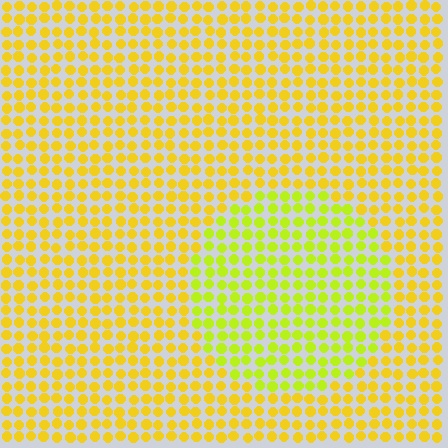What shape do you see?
I see a circle.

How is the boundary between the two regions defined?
The boundary is defined purely by a slight shift in hue (about 26 degrees). Spacing, size, and orientation are identical on both sides.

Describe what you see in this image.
The image is filled with small yellow elements in a uniform arrangement. A circle-shaped region is visible where the elements are tinted to a slightly different hue, forming a subtle color boundary.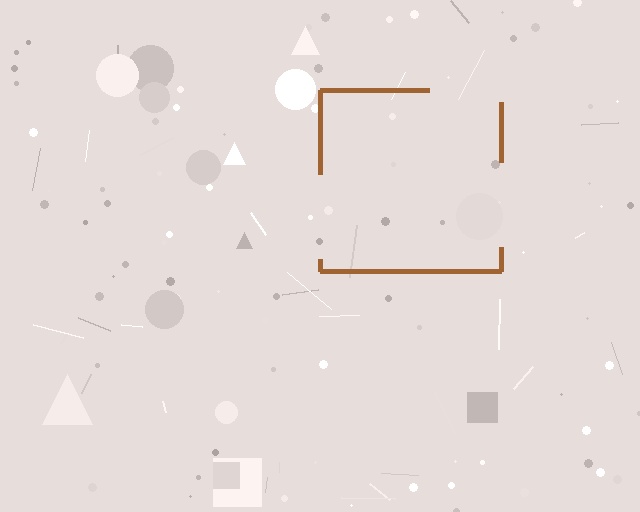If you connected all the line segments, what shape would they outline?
They would outline a square.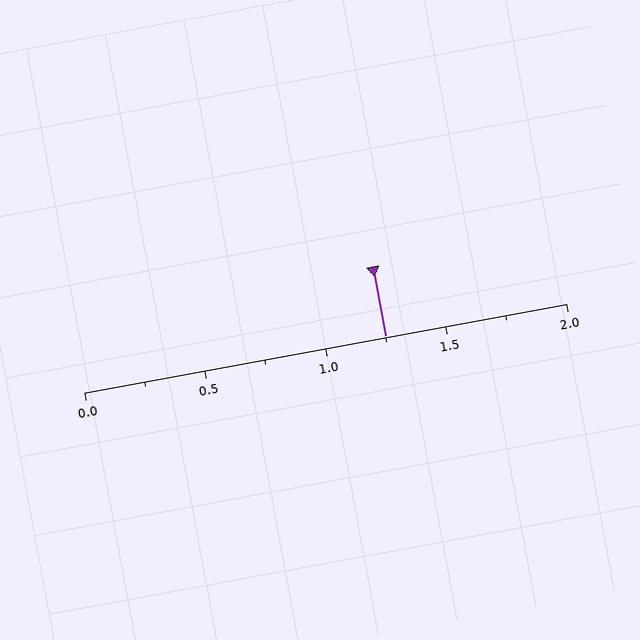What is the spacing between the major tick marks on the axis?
The major ticks are spaced 0.5 apart.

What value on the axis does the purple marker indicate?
The marker indicates approximately 1.25.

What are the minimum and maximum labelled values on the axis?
The axis runs from 0.0 to 2.0.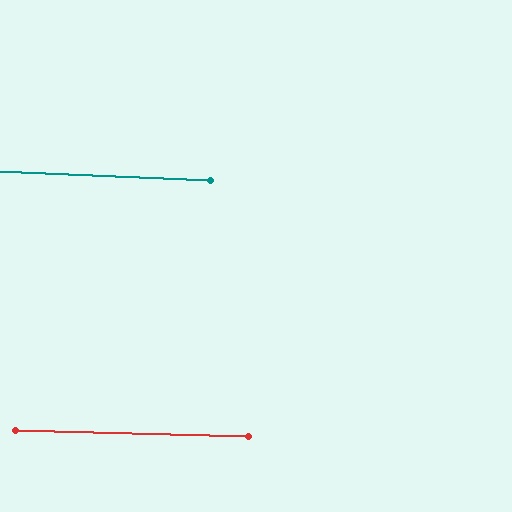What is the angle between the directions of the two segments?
Approximately 1 degree.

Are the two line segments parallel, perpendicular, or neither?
Parallel — their directions differ by only 0.8°.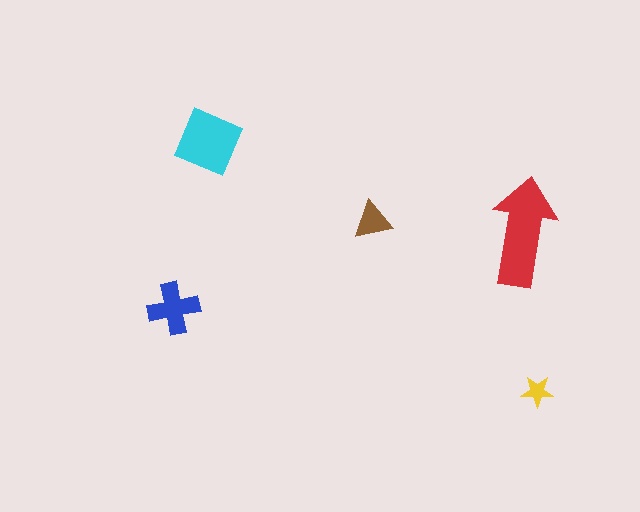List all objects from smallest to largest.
The yellow star, the brown triangle, the blue cross, the cyan square, the red arrow.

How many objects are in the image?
There are 5 objects in the image.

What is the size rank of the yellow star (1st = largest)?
5th.